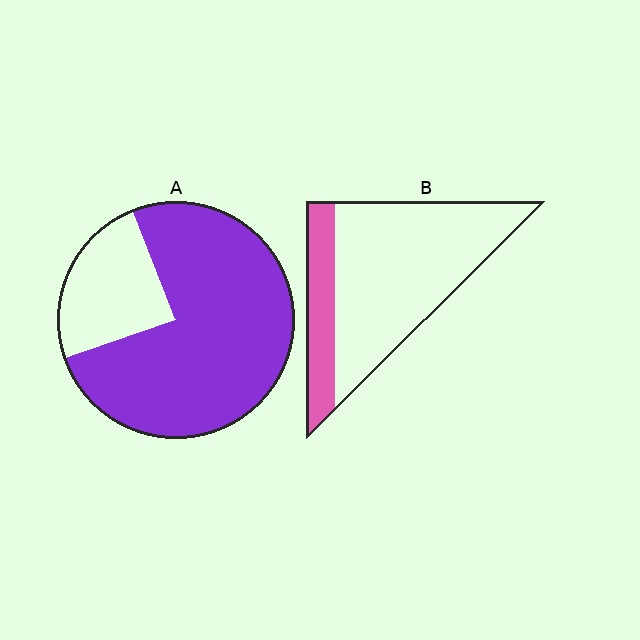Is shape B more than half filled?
No.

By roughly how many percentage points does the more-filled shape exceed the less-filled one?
By roughly 55 percentage points (A over B).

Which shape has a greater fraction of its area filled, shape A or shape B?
Shape A.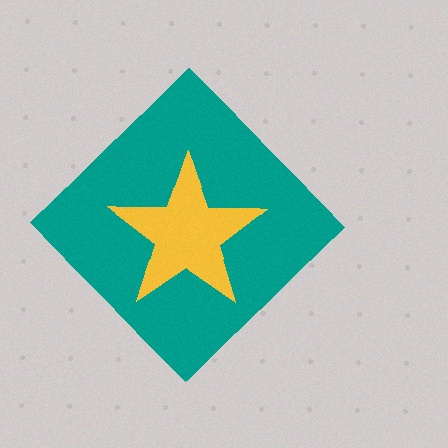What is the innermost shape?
The yellow star.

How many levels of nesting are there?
2.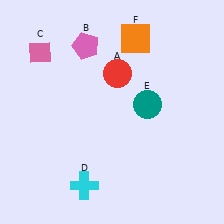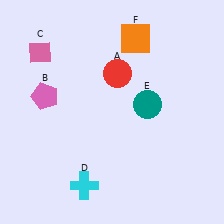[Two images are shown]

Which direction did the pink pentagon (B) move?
The pink pentagon (B) moved down.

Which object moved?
The pink pentagon (B) moved down.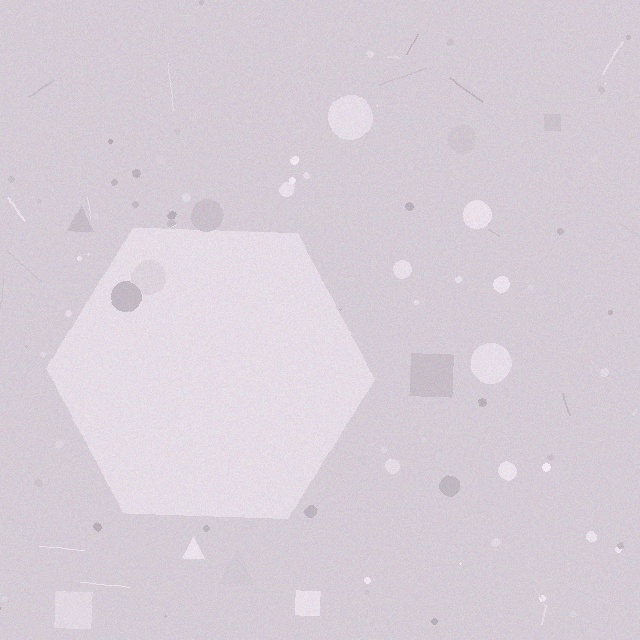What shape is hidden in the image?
A hexagon is hidden in the image.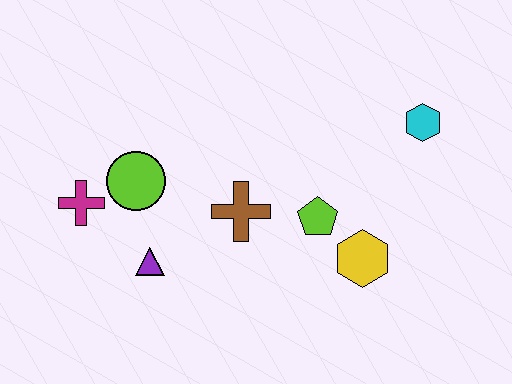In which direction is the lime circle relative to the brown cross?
The lime circle is to the left of the brown cross.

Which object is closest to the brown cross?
The lime pentagon is closest to the brown cross.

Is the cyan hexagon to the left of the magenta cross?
No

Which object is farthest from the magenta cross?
The cyan hexagon is farthest from the magenta cross.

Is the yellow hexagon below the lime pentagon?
Yes